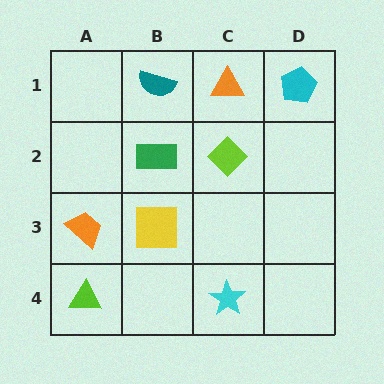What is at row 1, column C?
An orange triangle.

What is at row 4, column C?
A cyan star.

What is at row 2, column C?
A lime diamond.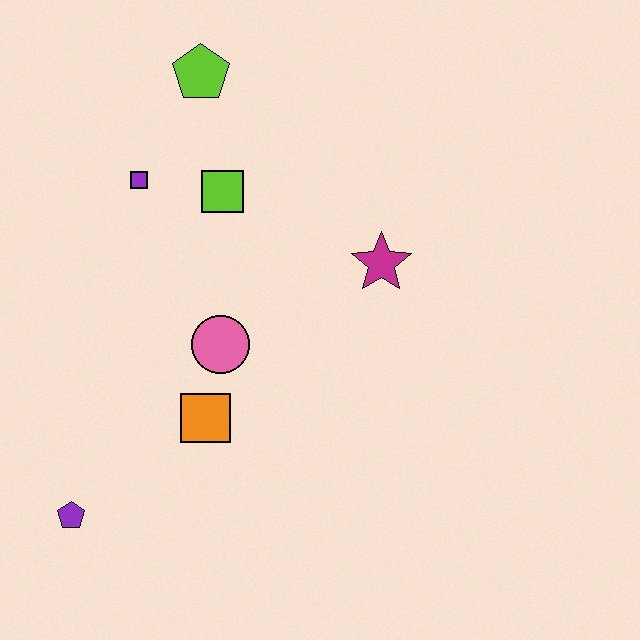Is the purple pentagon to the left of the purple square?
Yes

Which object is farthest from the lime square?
The purple pentagon is farthest from the lime square.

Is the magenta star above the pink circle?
Yes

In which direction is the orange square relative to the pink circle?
The orange square is below the pink circle.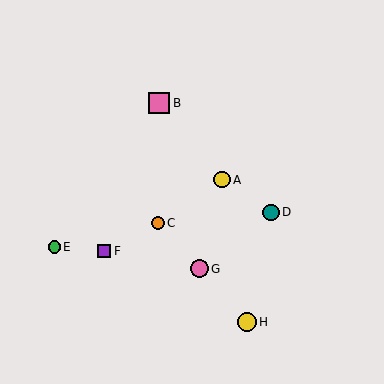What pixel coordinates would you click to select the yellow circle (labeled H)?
Click at (247, 322) to select the yellow circle H.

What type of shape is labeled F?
Shape F is a purple square.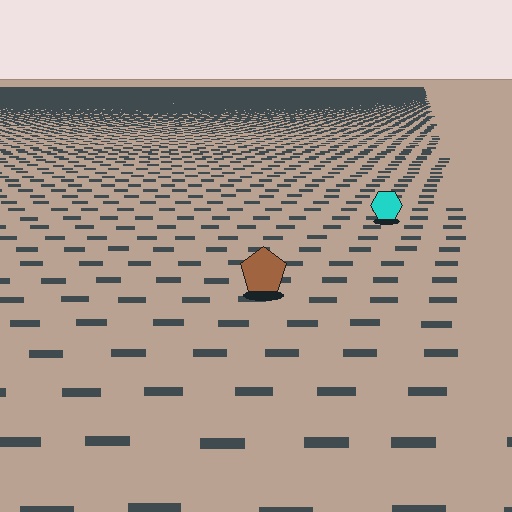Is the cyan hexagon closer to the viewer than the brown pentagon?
No. The brown pentagon is closer — you can tell from the texture gradient: the ground texture is coarser near it.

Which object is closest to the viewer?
The brown pentagon is closest. The texture marks near it are larger and more spread out.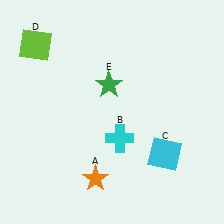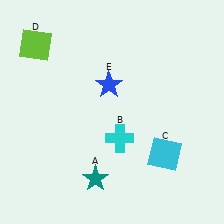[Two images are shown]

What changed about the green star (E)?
In Image 1, E is green. In Image 2, it changed to blue.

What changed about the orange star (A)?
In Image 1, A is orange. In Image 2, it changed to teal.